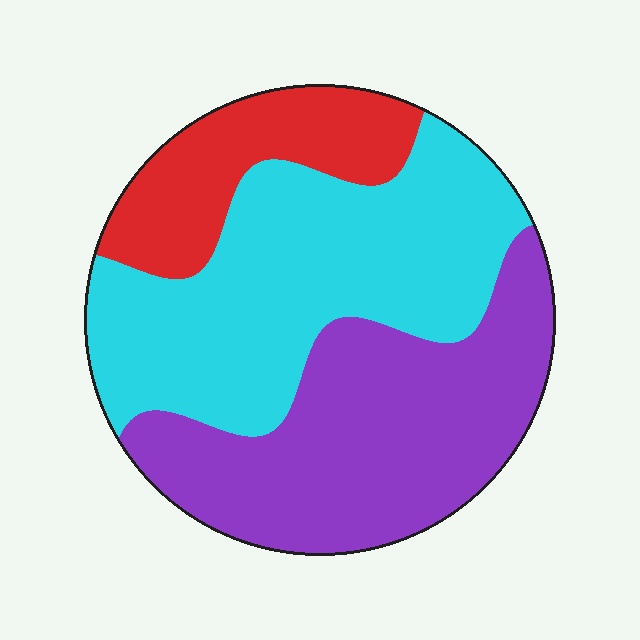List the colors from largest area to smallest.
From largest to smallest: cyan, purple, red.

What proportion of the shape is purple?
Purple covers 39% of the shape.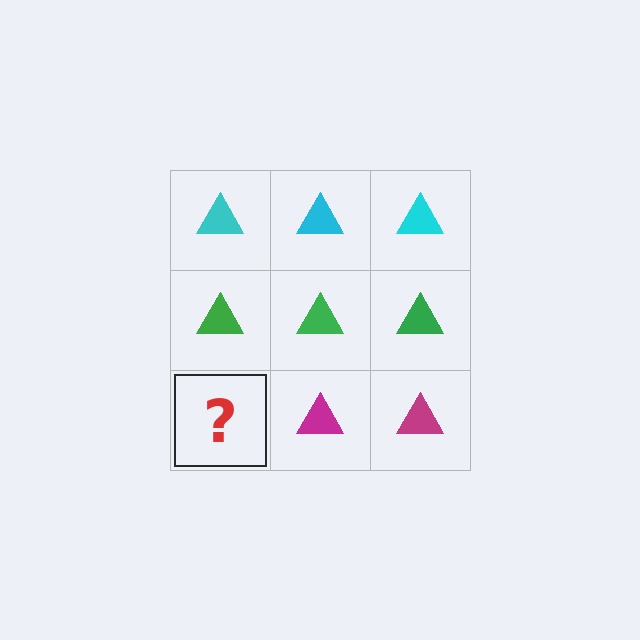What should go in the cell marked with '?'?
The missing cell should contain a magenta triangle.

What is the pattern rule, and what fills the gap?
The rule is that each row has a consistent color. The gap should be filled with a magenta triangle.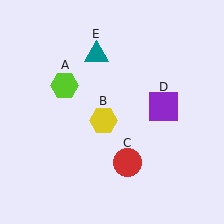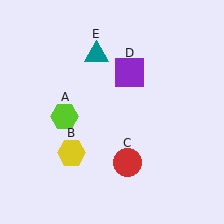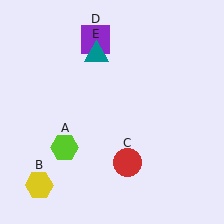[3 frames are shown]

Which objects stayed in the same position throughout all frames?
Red circle (object C) and teal triangle (object E) remained stationary.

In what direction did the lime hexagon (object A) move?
The lime hexagon (object A) moved down.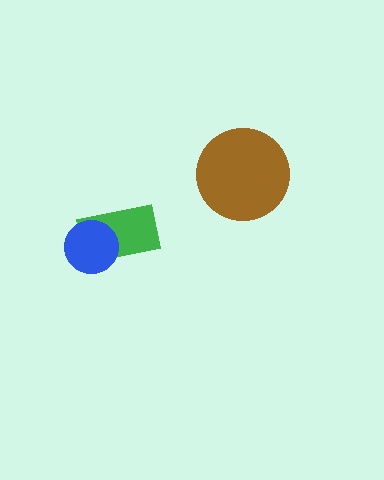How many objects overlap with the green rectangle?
1 object overlaps with the green rectangle.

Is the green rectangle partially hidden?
Yes, it is partially covered by another shape.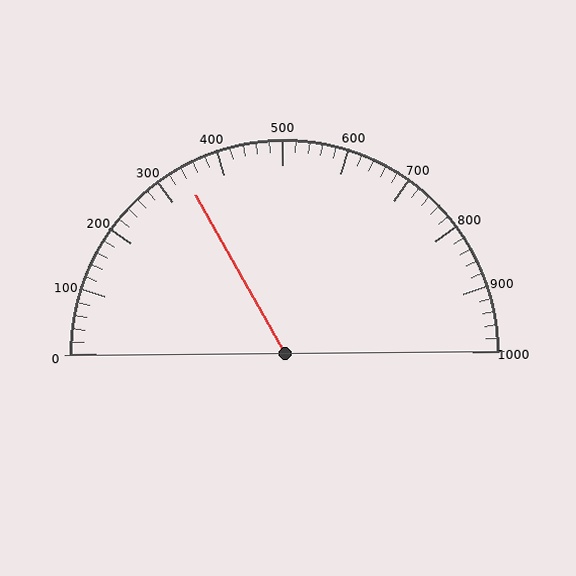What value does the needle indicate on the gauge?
The needle indicates approximately 340.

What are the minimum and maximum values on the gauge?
The gauge ranges from 0 to 1000.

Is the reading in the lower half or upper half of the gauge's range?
The reading is in the lower half of the range (0 to 1000).